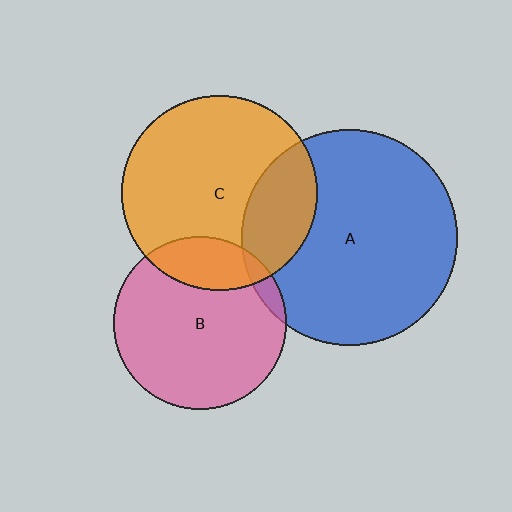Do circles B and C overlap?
Yes.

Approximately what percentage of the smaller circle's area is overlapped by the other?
Approximately 20%.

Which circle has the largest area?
Circle A (blue).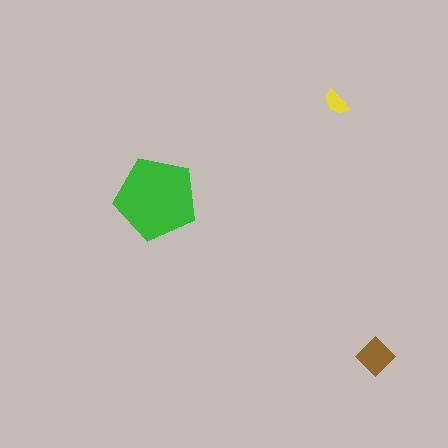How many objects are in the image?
There are 3 objects in the image.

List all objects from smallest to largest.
The yellow semicircle, the brown diamond, the green pentagon.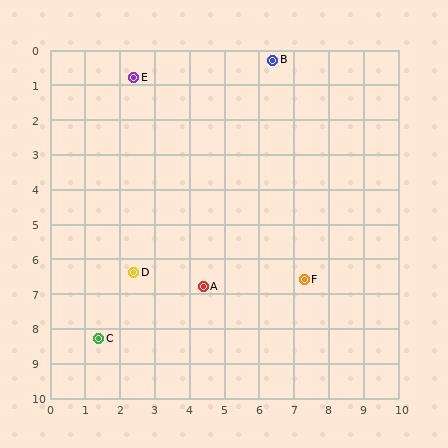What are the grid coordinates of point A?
Point A is at approximately (4.4, 6.8).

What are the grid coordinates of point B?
Point B is at approximately (6.4, 0.3).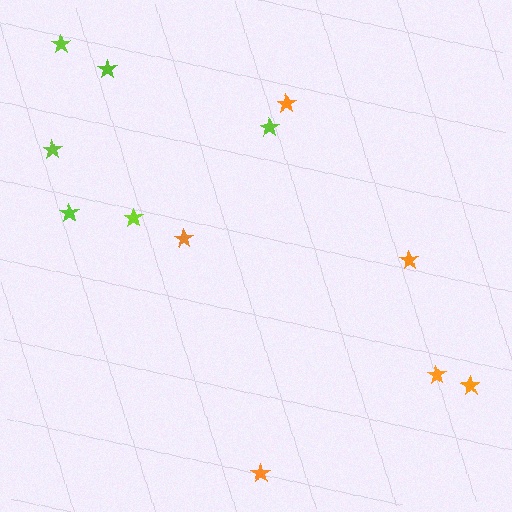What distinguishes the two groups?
There are 2 groups: one group of lime stars (6) and one group of orange stars (6).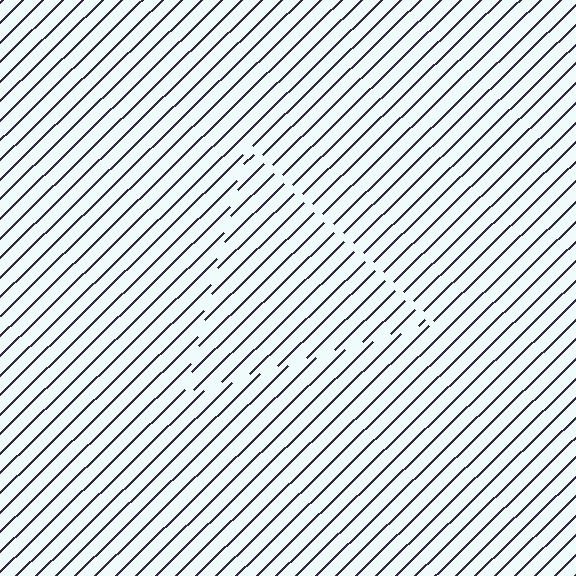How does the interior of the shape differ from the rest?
The interior of the shape contains the same grating, shifted by half a period — the contour is defined by the phase discontinuity where line-ends from the inner and outer gratings abut.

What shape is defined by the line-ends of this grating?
An illusory triangle. The interior of the shape contains the same grating, shifted by half a period — the contour is defined by the phase discontinuity where line-ends from the inner and outer gratings abut.